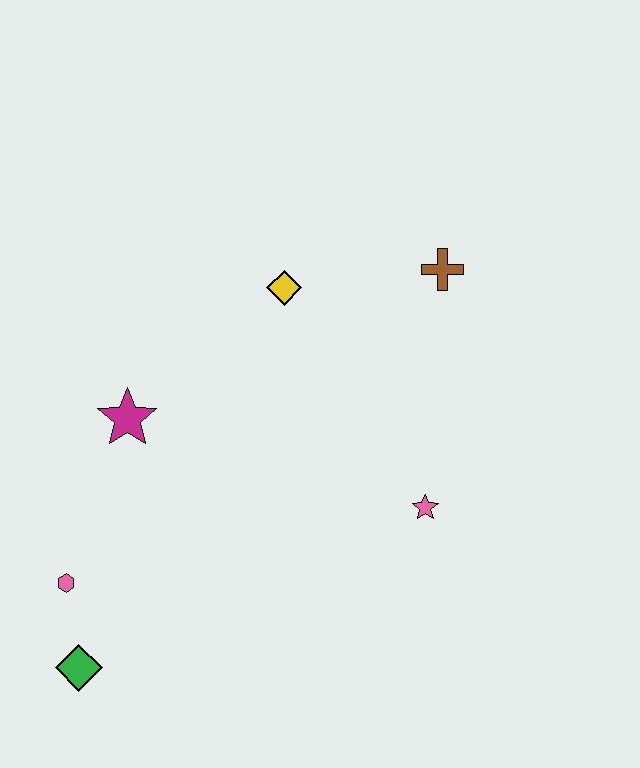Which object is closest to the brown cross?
The yellow diamond is closest to the brown cross.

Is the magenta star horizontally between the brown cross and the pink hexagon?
Yes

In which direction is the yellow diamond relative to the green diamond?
The yellow diamond is above the green diamond.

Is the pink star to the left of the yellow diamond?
No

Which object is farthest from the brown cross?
The green diamond is farthest from the brown cross.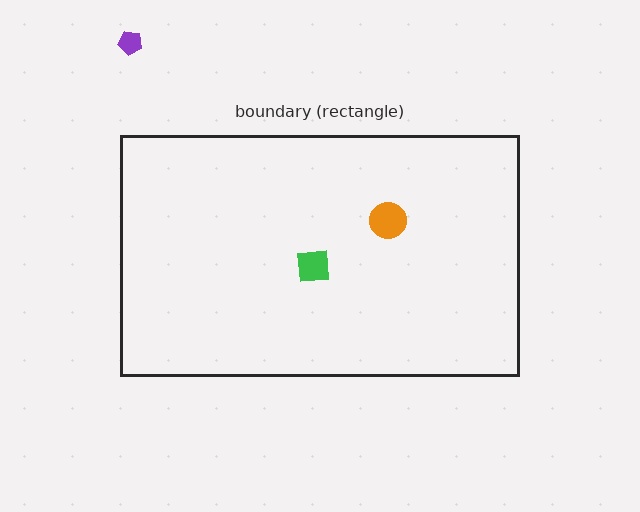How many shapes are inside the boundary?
2 inside, 1 outside.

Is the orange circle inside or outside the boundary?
Inside.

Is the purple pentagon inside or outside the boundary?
Outside.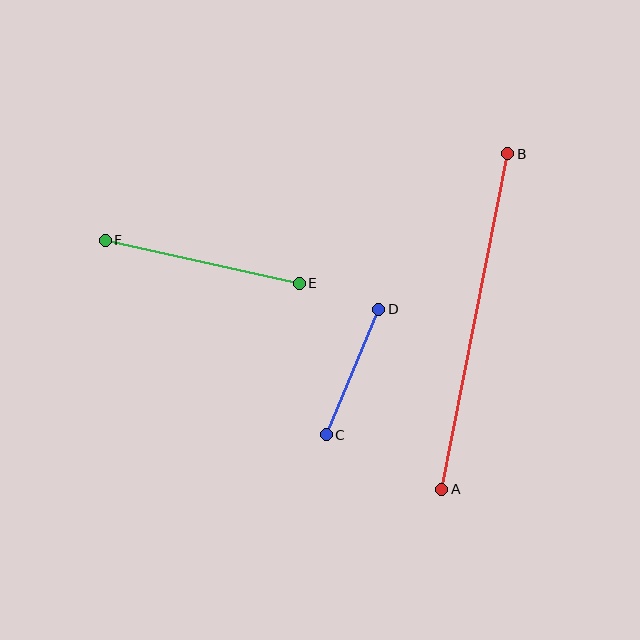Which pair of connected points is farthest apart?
Points A and B are farthest apart.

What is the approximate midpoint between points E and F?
The midpoint is at approximately (202, 262) pixels.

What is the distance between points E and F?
The distance is approximately 199 pixels.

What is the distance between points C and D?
The distance is approximately 136 pixels.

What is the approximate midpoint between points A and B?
The midpoint is at approximately (475, 321) pixels.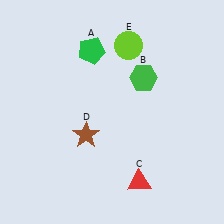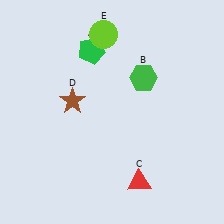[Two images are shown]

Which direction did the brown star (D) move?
The brown star (D) moved up.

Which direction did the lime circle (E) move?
The lime circle (E) moved left.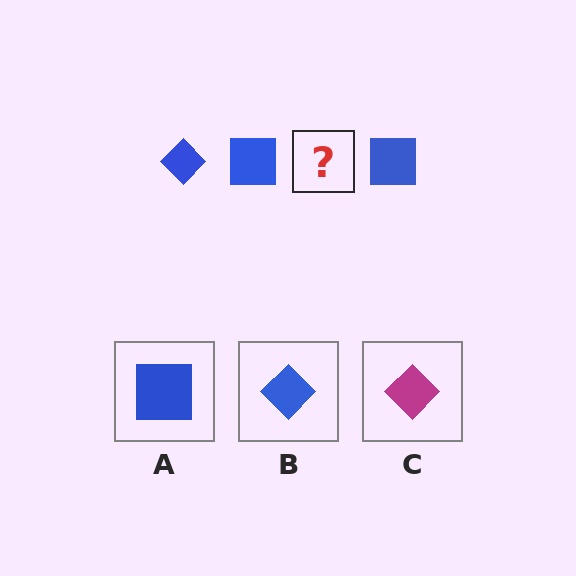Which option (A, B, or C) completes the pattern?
B.